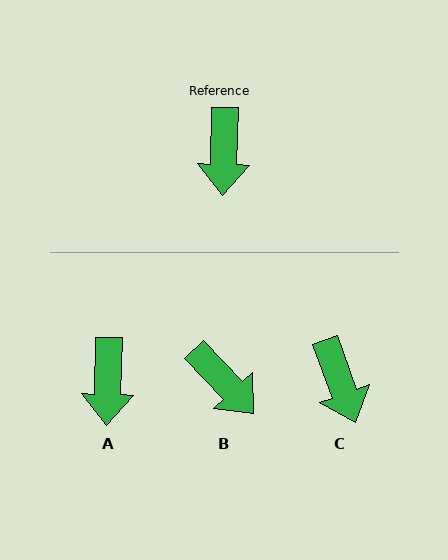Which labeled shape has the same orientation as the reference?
A.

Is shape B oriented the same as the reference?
No, it is off by about 45 degrees.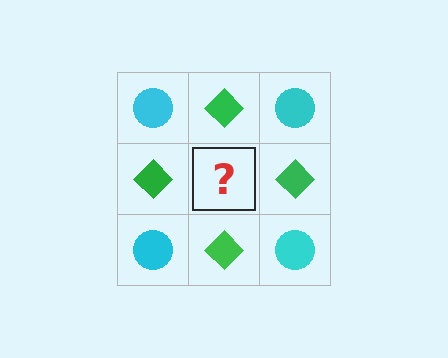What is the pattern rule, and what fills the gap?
The rule is that it alternates cyan circle and green diamond in a checkerboard pattern. The gap should be filled with a cyan circle.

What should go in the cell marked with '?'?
The missing cell should contain a cyan circle.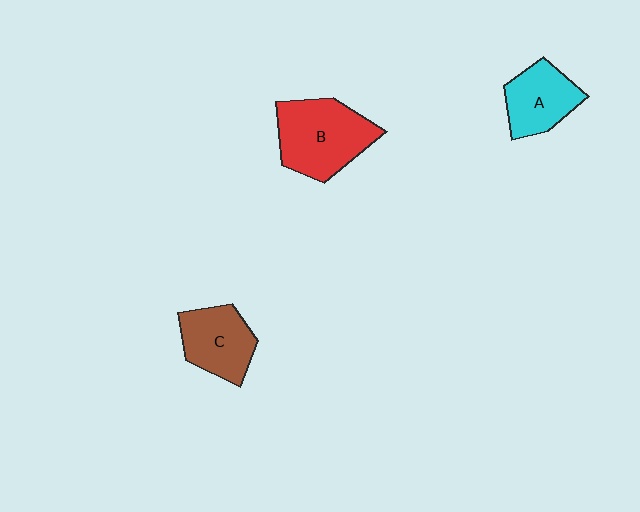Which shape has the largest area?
Shape B (red).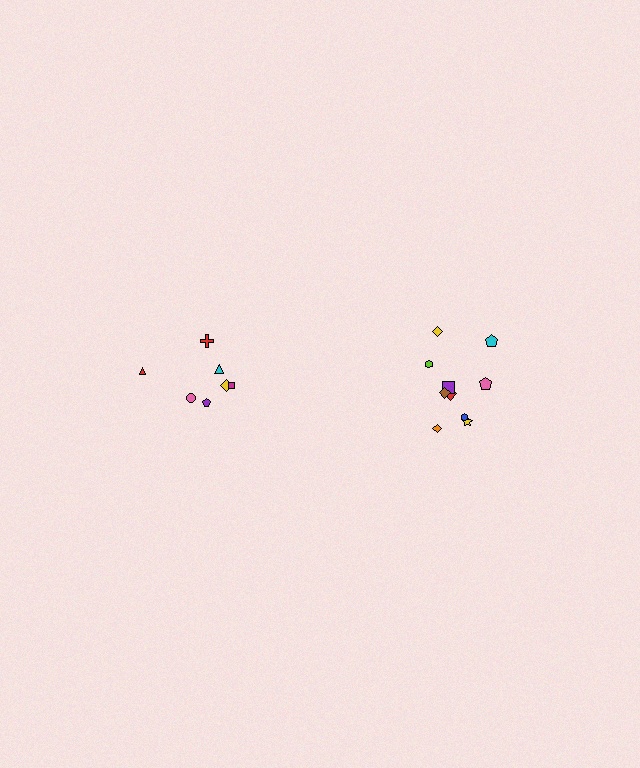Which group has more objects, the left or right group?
The right group.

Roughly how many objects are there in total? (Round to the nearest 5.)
Roughly 15 objects in total.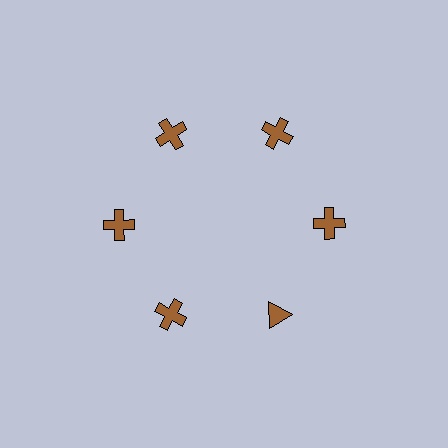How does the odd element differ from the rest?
It has a different shape: triangle instead of cross.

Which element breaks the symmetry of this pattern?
The brown triangle at roughly the 5 o'clock position breaks the symmetry. All other shapes are brown crosses.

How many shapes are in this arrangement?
There are 6 shapes arranged in a ring pattern.